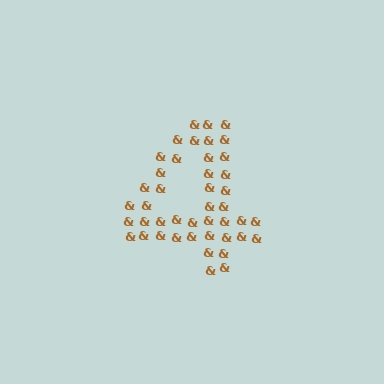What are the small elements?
The small elements are ampersands.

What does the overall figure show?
The overall figure shows the digit 4.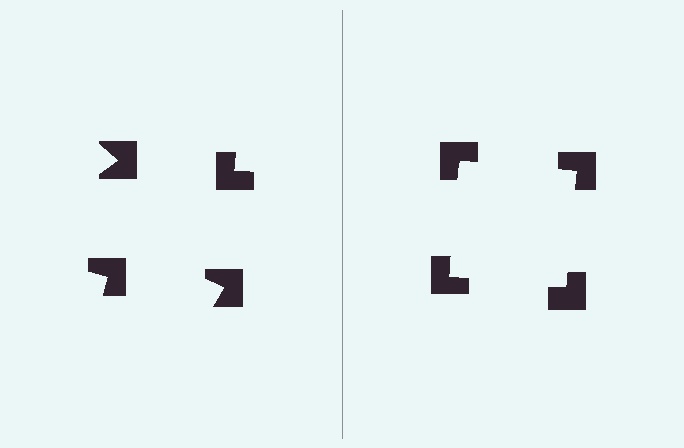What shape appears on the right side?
An illusory square.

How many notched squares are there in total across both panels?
8 — 4 on each side.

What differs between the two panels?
The notched squares are positioned identically on both sides; only the wedge orientations differ. On the right they align to a square; on the left they are misaligned.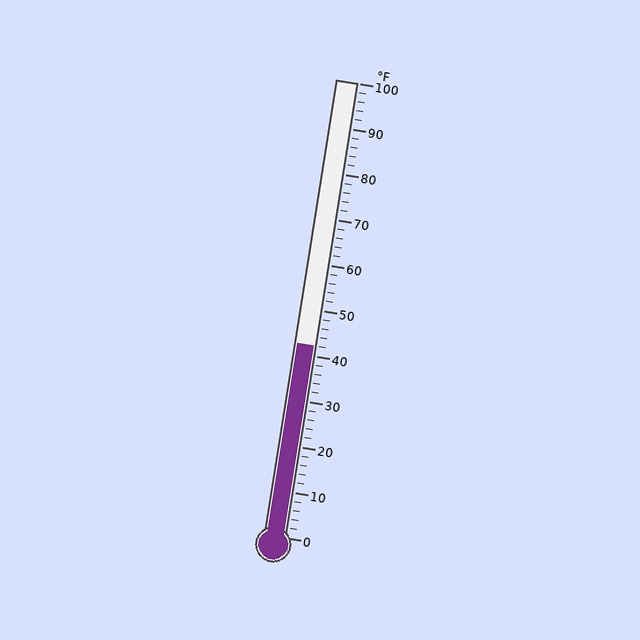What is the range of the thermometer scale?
The thermometer scale ranges from 0°F to 100°F.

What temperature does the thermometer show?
The thermometer shows approximately 42°F.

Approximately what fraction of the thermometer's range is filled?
The thermometer is filled to approximately 40% of its range.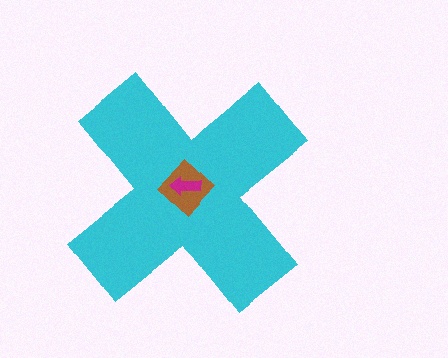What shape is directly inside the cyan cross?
The brown diamond.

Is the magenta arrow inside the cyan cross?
Yes.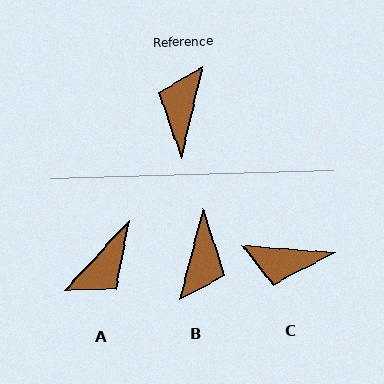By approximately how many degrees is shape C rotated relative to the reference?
Approximately 99 degrees counter-clockwise.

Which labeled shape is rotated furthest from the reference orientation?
B, about 179 degrees away.